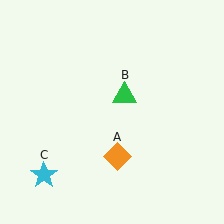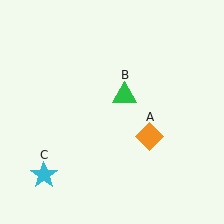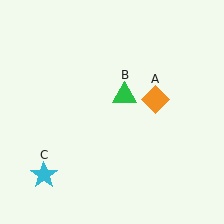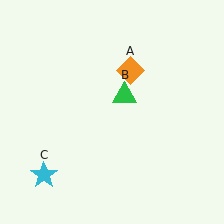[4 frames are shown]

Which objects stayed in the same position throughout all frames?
Green triangle (object B) and cyan star (object C) remained stationary.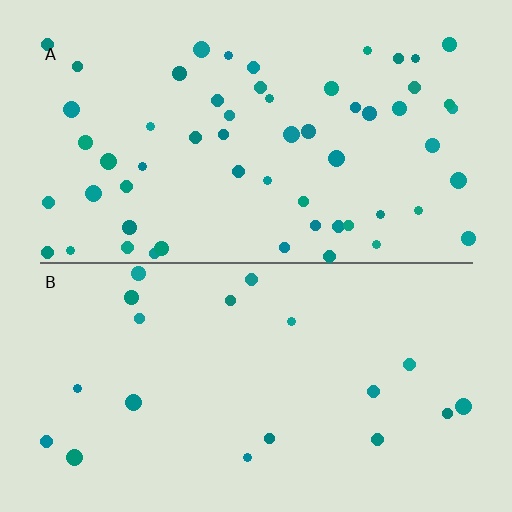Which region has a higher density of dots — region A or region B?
A (the top).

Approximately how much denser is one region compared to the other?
Approximately 3.0× — region A over region B.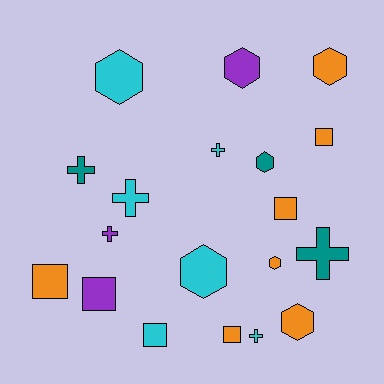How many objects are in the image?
There are 19 objects.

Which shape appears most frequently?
Hexagon, with 7 objects.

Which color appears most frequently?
Orange, with 7 objects.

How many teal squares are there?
There are no teal squares.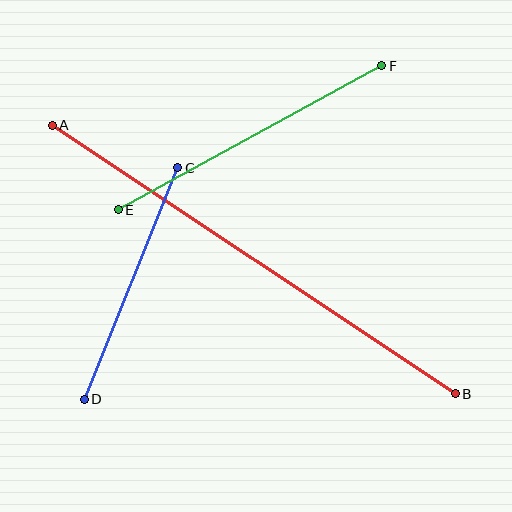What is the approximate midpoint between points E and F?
The midpoint is at approximately (250, 138) pixels.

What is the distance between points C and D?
The distance is approximately 249 pixels.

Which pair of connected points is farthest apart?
Points A and B are farthest apart.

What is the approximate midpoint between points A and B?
The midpoint is at approximately (254, 260) pixels.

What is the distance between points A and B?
The distance is approximately 484 pixels.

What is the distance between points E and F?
The distance is approximately 300 pixels.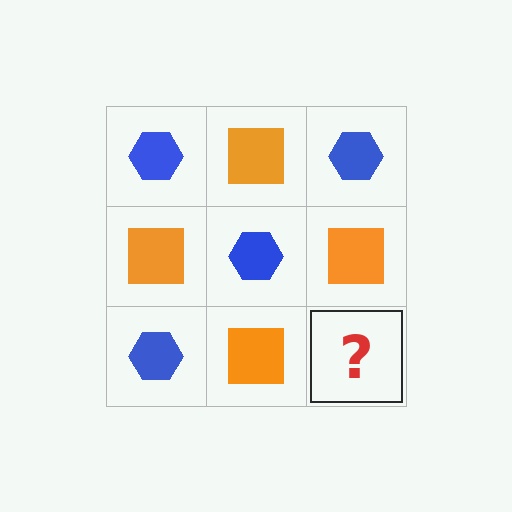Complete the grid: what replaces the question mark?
The question mark should be replaced with a blue hexagon.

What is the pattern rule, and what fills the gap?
The rule is that it alternates blue hexagon and orange square in a checkerboard pattern. The gap should be filled with a blue hexagon.